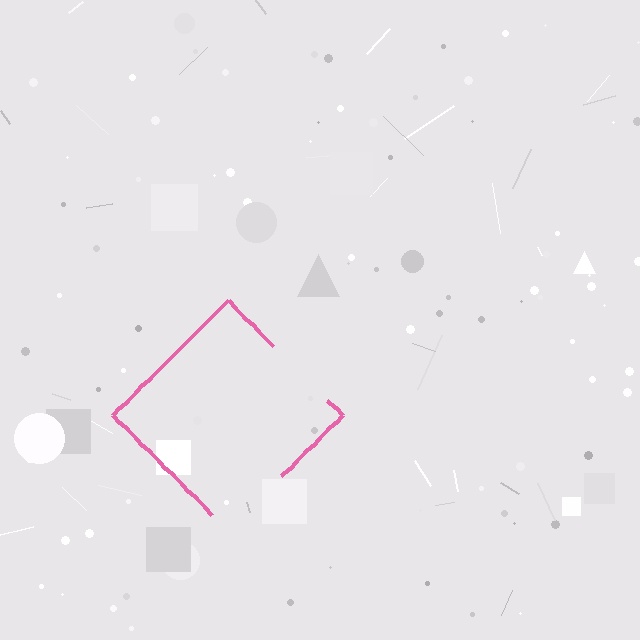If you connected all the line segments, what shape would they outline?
They would outline a diamond.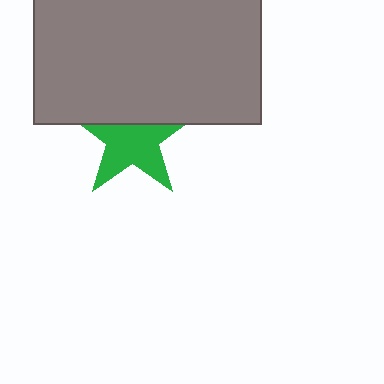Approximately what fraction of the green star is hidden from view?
Roughly 36% of the green star is hidden behind the gray rectangle.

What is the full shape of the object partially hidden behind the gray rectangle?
The partially hidden object is a green star.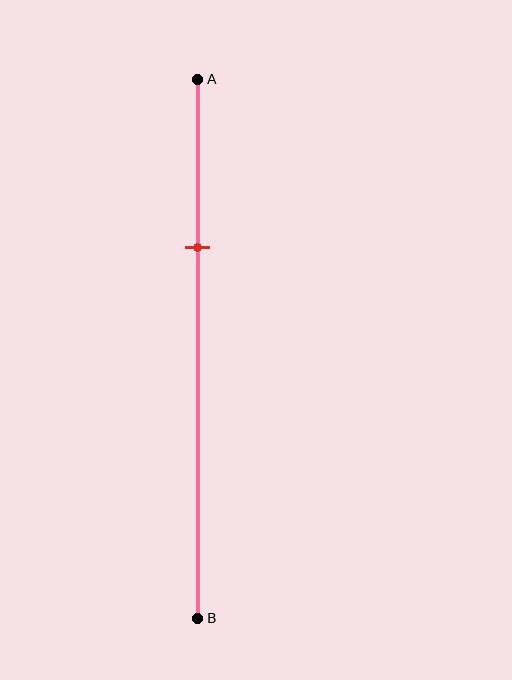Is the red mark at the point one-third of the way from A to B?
Yes, the mark is approximately at the one-third point.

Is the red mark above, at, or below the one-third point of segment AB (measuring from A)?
The red mark is approximately at the one-third point of segment AB.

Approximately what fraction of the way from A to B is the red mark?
The red mark is approximately 30% of the way from A to B.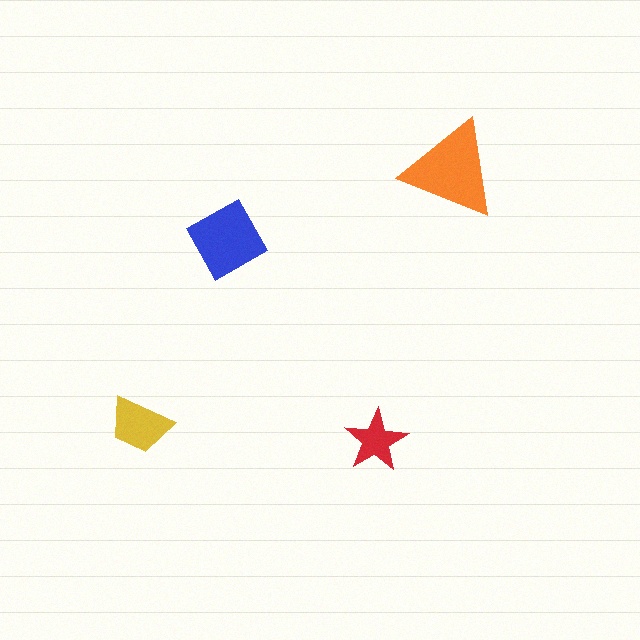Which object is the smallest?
The red star.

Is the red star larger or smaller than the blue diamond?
Smaller.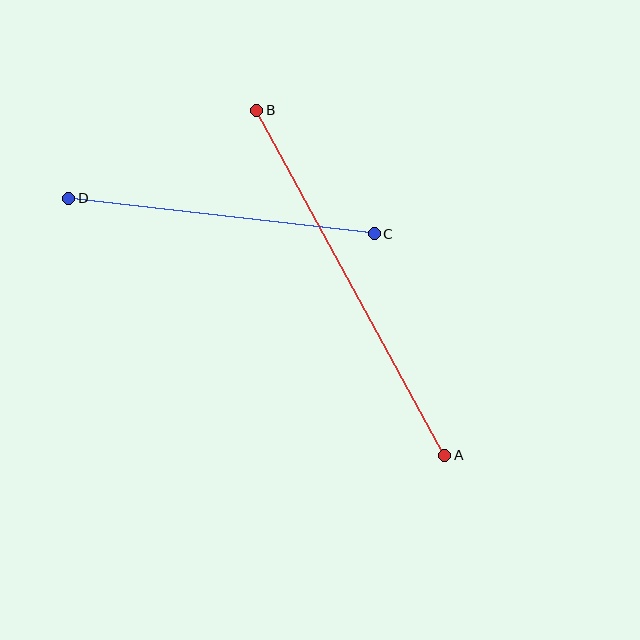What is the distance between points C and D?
The distance is approximately 308 pixels.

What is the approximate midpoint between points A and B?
The midpoint is at approximately (351, 283) pixels.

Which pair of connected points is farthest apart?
Points A and B are farthest apart.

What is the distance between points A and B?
The distance is approximately 393 pixels.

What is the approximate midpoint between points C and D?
The midpoint is at approximately (222, 216) pixels.